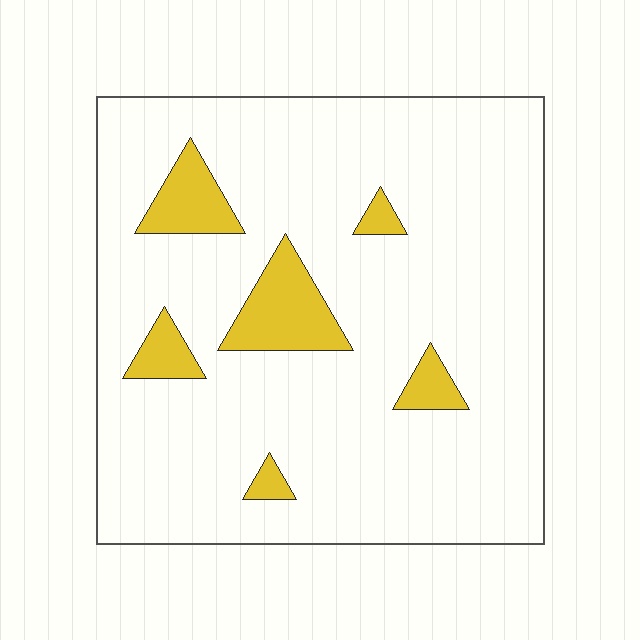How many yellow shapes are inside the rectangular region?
6.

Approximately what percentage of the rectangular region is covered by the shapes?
Approximately 10%.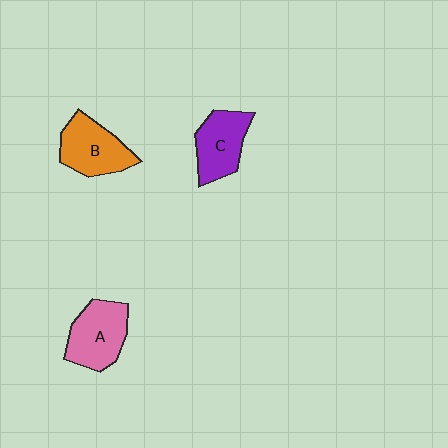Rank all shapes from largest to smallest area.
From largest to smallest: A (pink), B (orange), C (purple).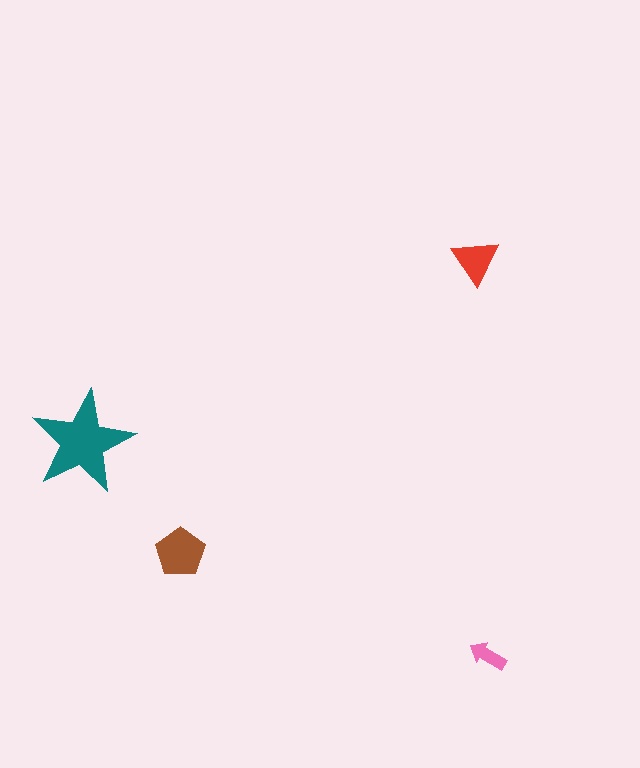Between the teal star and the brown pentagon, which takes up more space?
The teal star.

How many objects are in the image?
There are 4 objects in the image.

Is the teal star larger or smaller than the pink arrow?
Larger.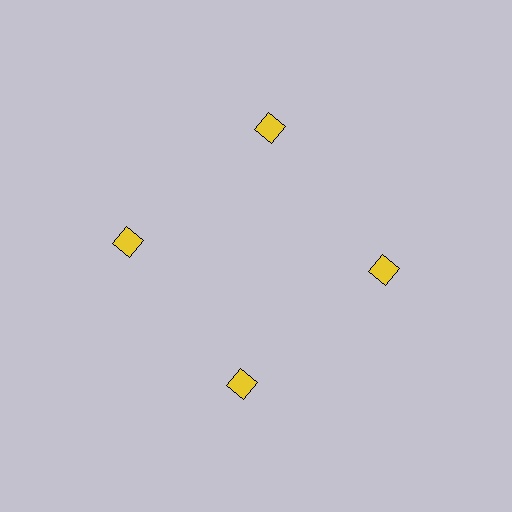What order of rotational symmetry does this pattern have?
This pattern has 4-fold rotational symmetry.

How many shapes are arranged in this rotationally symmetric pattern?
There are 4 shapes, arranged in 4 groups of 1.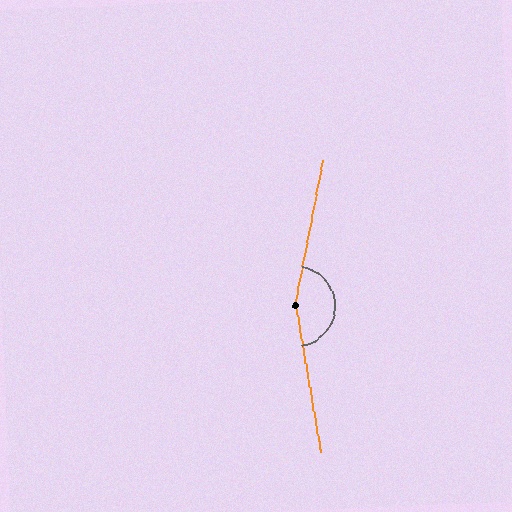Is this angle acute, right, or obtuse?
It is obtuse.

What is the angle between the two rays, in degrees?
Approximately 159 degrees.